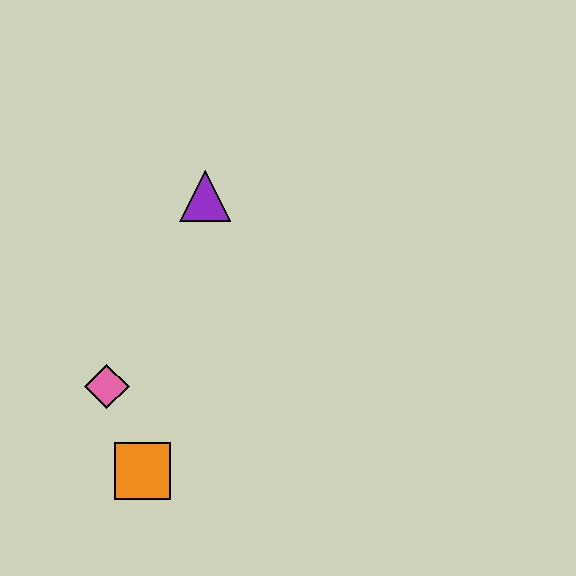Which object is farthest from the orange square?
The purple triangle is farthest from the orange square.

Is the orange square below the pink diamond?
Yes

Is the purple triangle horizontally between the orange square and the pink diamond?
No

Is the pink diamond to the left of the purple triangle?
Yes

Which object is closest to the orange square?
The pink diamond is closest to the orange square.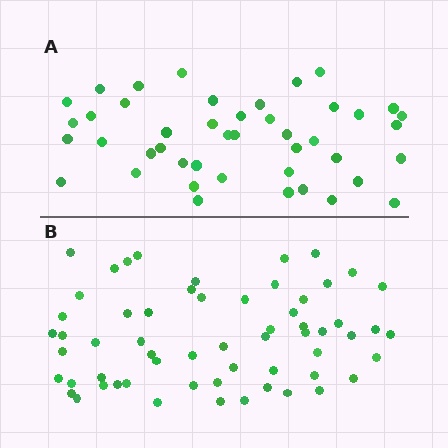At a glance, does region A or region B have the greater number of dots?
Region B (the bottom region) has more dots.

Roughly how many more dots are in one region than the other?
Region B has approximately 15 more dots than region A.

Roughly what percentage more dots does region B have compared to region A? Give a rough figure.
About 35% more.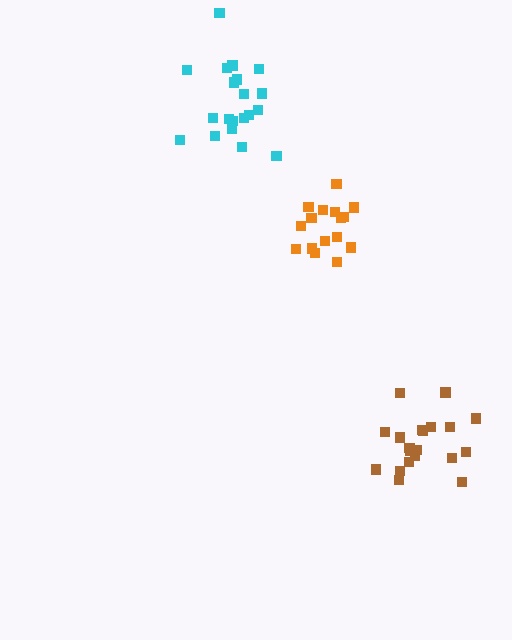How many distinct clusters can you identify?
There are 3 distinct clusters.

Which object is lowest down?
The brown cluster is bottommost.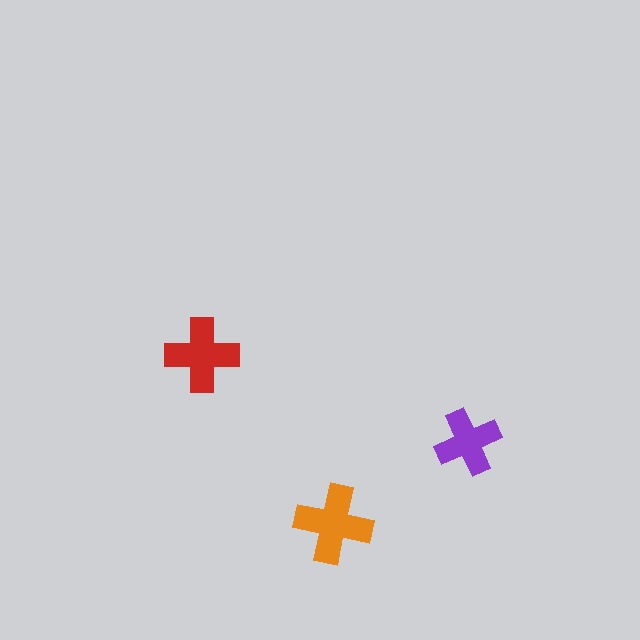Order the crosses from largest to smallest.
the orange one, the red one, the purple one.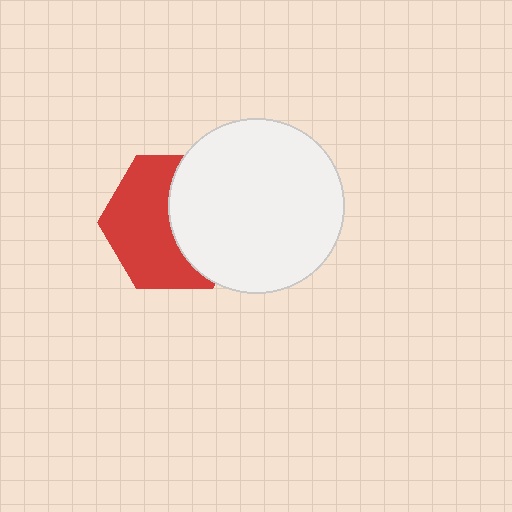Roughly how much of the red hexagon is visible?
About half of it is visible (roughly 55%).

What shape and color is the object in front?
The object in front is a white circle.